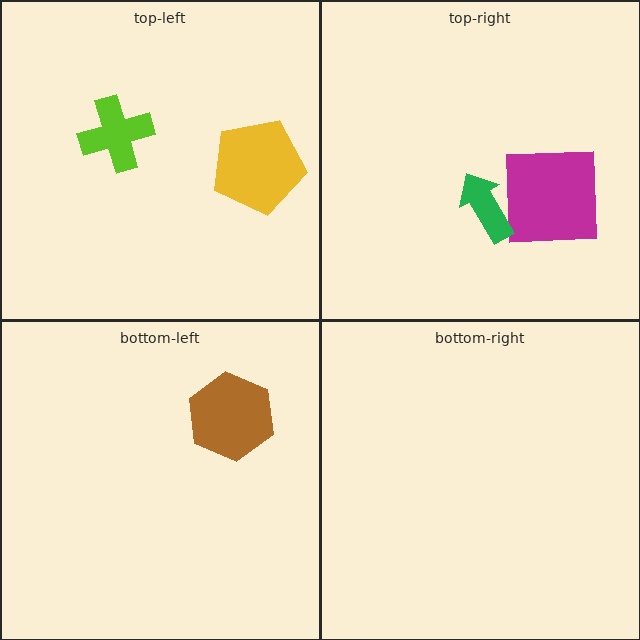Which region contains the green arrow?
The top-right region.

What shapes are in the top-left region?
The yellow pentagon, the lime cross.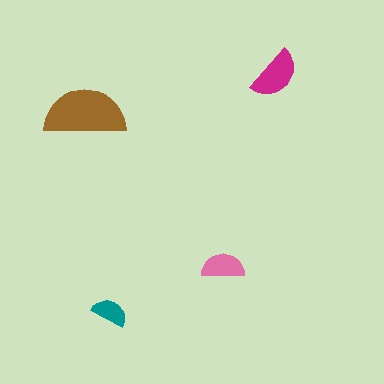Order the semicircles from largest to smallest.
the brown one, the magenta one, the pink one, the teal one.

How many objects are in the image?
There are 4 objects in the image.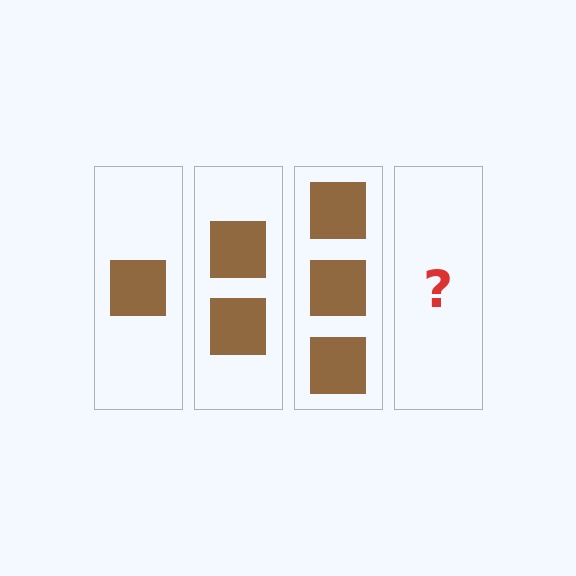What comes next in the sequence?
The next element should be 4 squares.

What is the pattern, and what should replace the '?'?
The pattern is that each step adds one more square. The '?' should be 4 squares.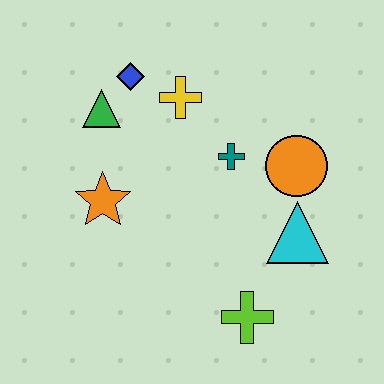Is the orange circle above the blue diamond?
No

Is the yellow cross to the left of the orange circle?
Yes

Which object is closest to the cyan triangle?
The orange circle is closest to the cyan triangle.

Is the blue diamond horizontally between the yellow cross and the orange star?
Yes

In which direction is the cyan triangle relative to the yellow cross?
The cyan triangle is below the yellow cross.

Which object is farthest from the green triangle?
The lime cross is farthest from the green triangle.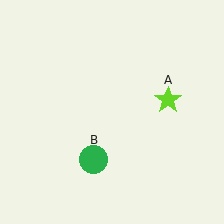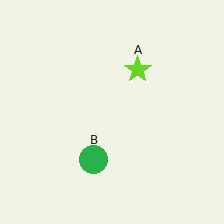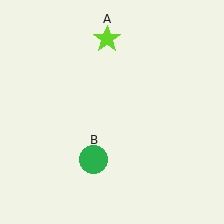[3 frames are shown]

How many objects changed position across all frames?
1 object changed position: lime star (object A).